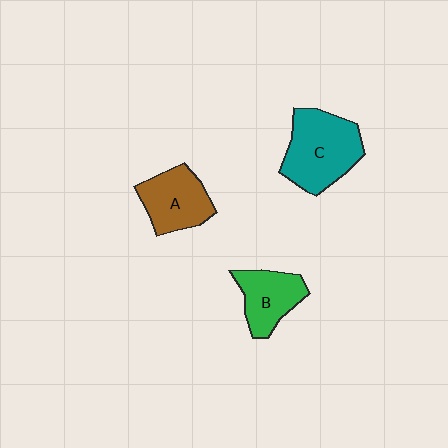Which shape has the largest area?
Shape C (teal).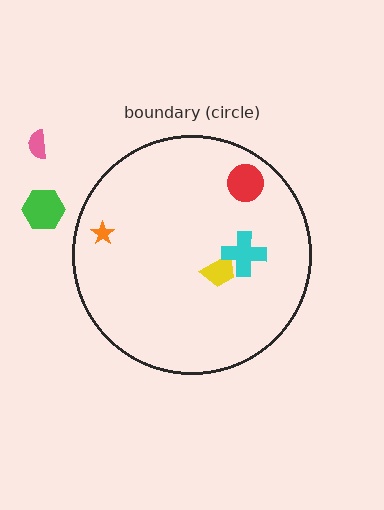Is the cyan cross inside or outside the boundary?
Inside.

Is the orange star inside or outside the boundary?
Inside.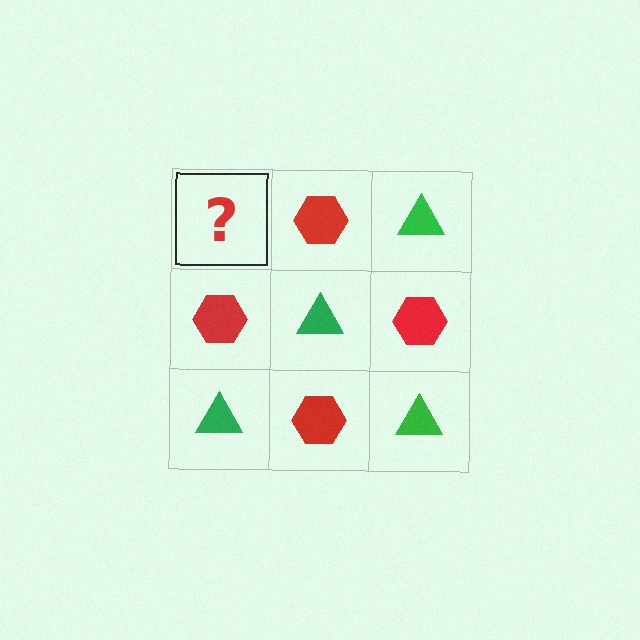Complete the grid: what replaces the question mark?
The question mark should be replaced with a green triangle.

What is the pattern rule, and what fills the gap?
The rule is that it alternates green triangle and red hexagon in a checkerboard pattern. The gap should be filled with a green triangle.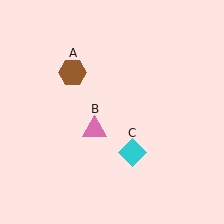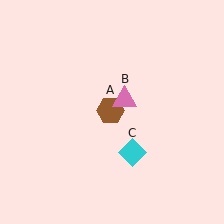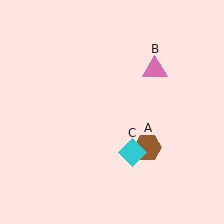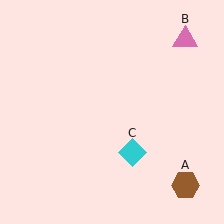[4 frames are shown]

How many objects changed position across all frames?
2 objects changed position: brown hexagon (object A), pink triangle (object B).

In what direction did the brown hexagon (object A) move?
The brown hexagon (object A) moved down and to the right.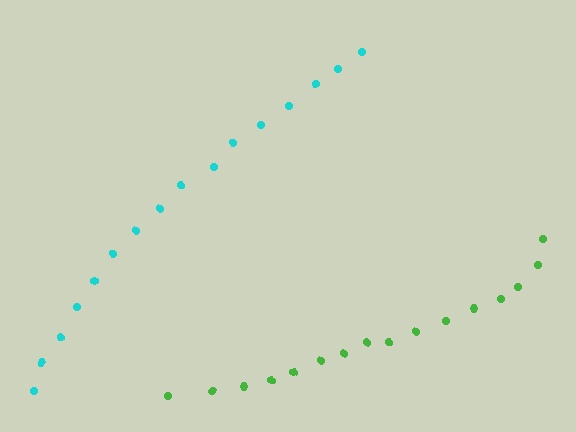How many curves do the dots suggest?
There are 2 distinct paths.